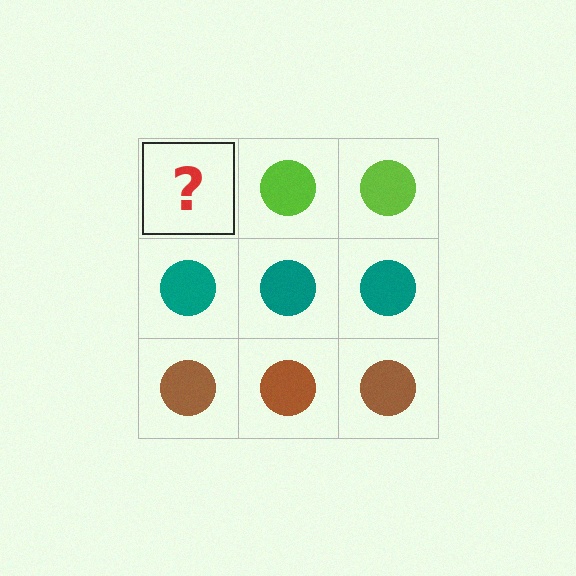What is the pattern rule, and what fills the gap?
The rule is that each row has a consistent color. The gap should be filled with a lime circle.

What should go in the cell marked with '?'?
The missing cell should contain a lime circle.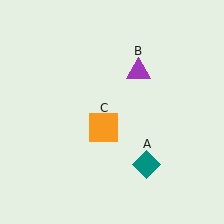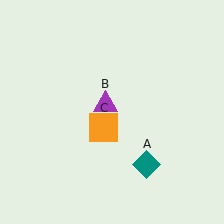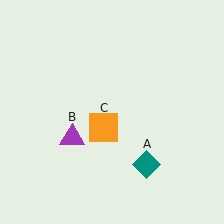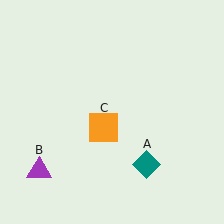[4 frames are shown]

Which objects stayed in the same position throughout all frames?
Teal diamond (object A) and orange square (object C) remained stationary.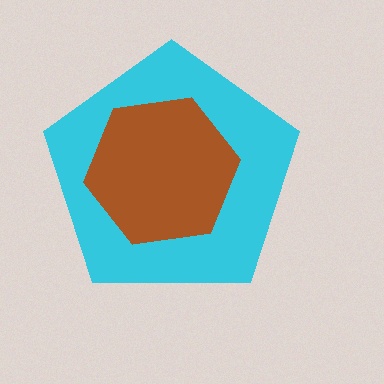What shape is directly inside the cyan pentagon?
The brown hexagon.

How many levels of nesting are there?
2.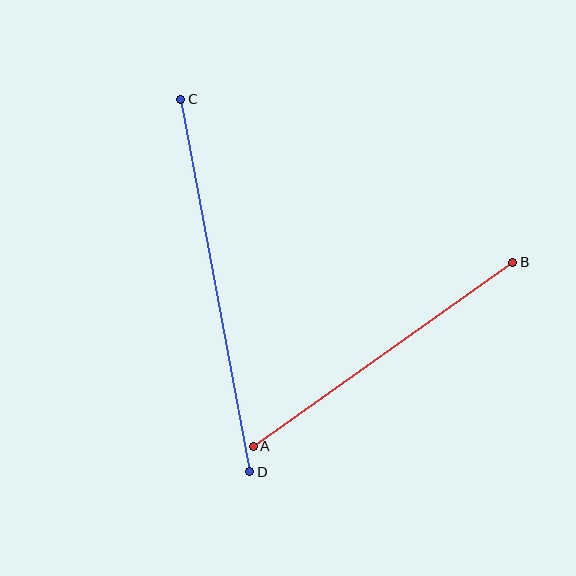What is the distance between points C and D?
The distance is approximately 379 pixels.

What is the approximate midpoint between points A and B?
The midpoint is at approximately (383, 354) pixels.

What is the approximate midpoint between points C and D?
The midpoint is at approximately (215, 286) pixels.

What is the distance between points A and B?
The distance is approximately 318 pixels.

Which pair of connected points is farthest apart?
Points C and D are farthest apart.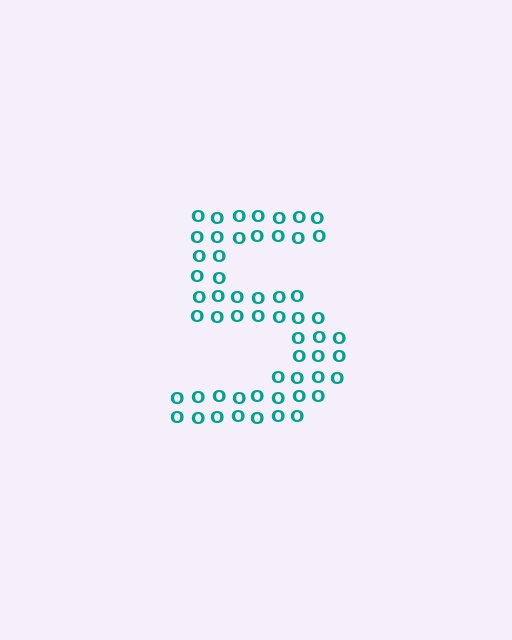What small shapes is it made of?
It is made of small letter O's.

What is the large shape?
The large shape is the digit 5.